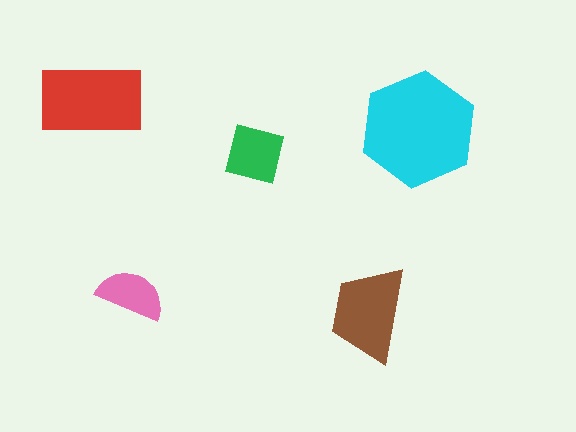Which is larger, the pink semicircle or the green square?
The green square.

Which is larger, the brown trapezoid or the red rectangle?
The red rectangle.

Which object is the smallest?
The pink semicircle.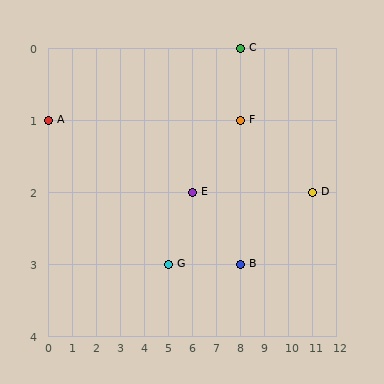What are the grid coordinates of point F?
Point F is at grid coordinates (8, 1).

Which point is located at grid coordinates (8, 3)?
Point B is at (8, 3).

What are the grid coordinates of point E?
Point E is at grid coordinates (6, 2).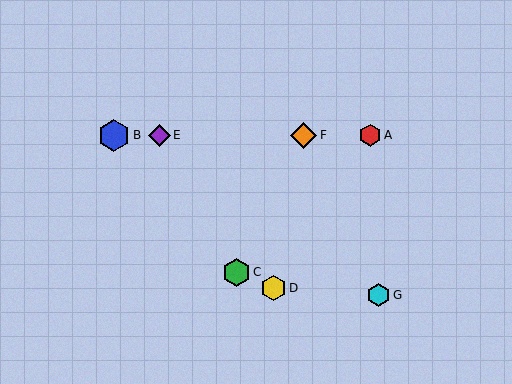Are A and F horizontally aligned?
Yes, both are at y≈135.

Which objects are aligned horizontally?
Objects A, B, E, F are aligned horizontally.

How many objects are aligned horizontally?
4 objects (A, B, E, F) are aligned horizontally.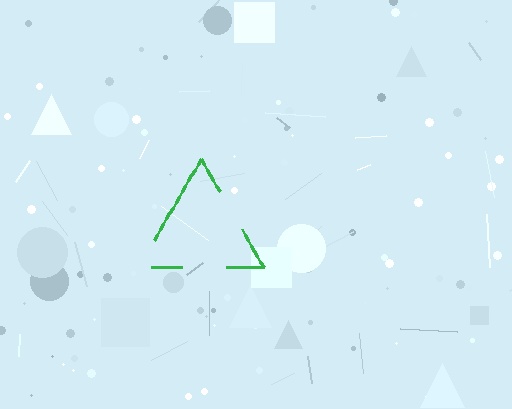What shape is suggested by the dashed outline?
The dashed outline suggests a triangle.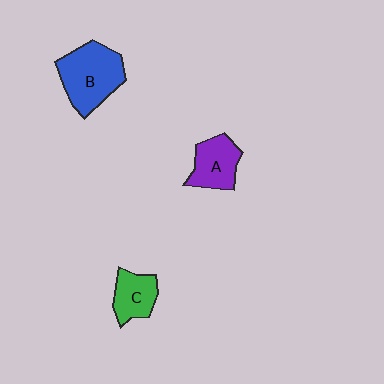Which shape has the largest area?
Shape B (blue).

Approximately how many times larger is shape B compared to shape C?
Approximately 1.8 times.